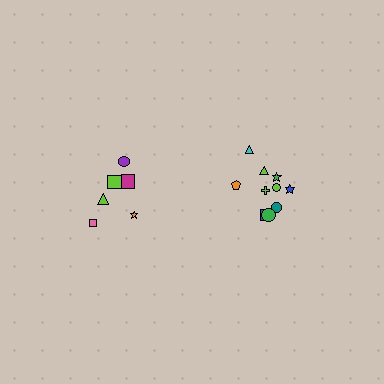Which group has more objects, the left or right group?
The right group.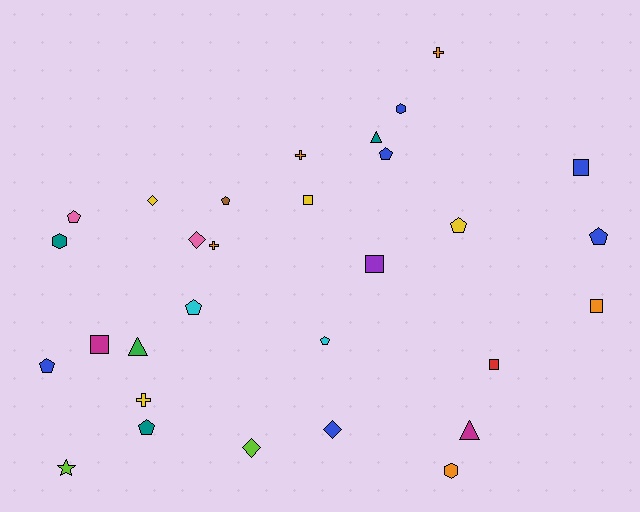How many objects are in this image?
There are 30 objects.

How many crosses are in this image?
There are 4 crosses.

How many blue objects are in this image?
There are 6 blue objects.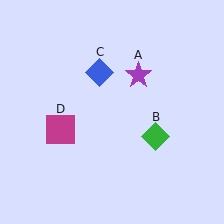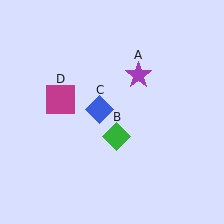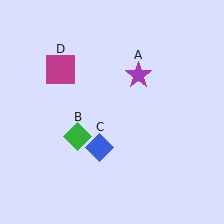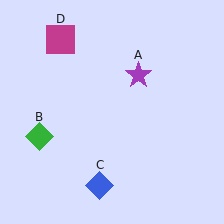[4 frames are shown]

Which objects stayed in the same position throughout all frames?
Purple star (object A) remained stationary.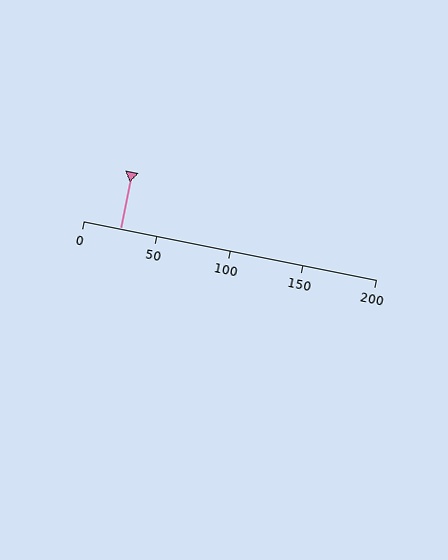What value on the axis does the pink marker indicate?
The marker indicates approximately 25.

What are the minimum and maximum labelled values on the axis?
The axis runs from 0 to 200.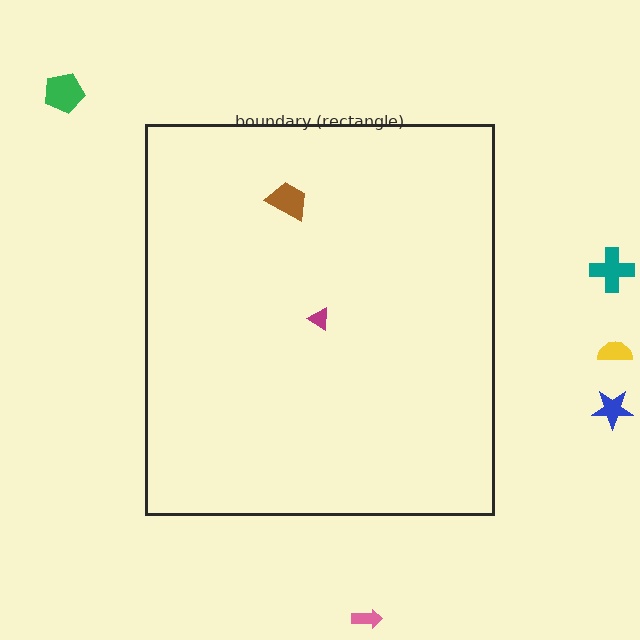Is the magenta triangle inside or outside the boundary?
Inside.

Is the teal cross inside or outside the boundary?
Outside.